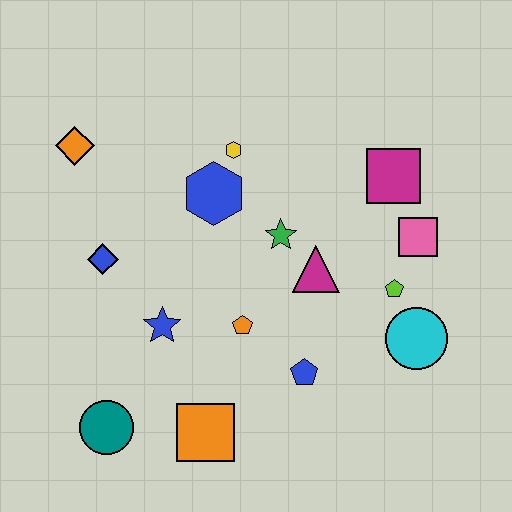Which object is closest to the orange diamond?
The blue diamond is closest to the orange diamond.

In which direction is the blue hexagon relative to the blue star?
The blue hexagon is above the blue star.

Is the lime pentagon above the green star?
No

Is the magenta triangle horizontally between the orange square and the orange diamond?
No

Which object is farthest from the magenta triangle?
The orange diamond is farthest from the magenta triangle.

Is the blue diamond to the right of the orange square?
No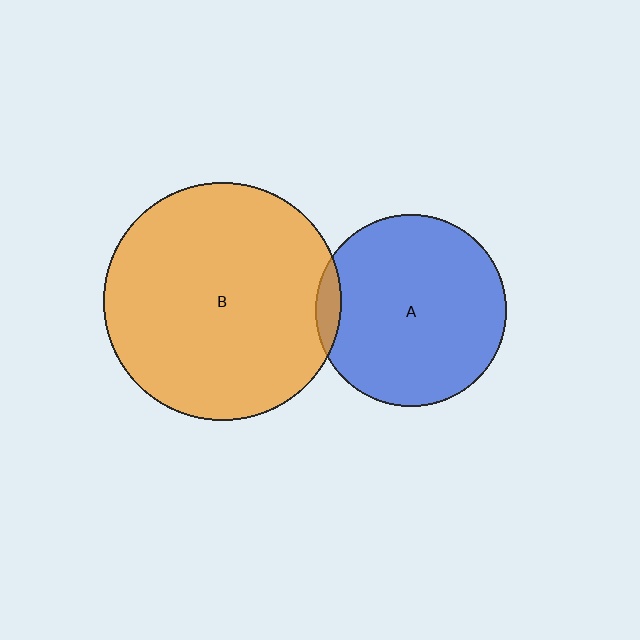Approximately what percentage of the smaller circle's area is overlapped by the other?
Approximately 5%.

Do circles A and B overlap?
Yes.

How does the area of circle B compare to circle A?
Approximately 1.5 times.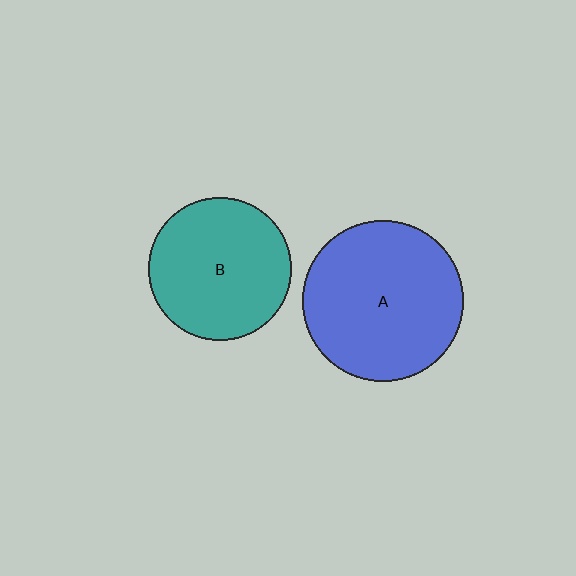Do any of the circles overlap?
No, none of the circles overlap.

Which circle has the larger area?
Circle A (blue).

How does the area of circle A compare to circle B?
Approximately 1.3 times.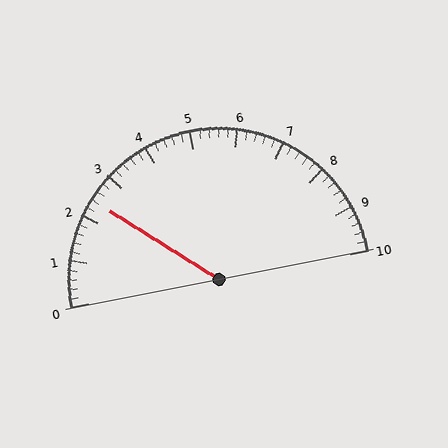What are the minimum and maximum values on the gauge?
The gauge ranges from 0 to 10.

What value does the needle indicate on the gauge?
The needle indicates approximately 2.4.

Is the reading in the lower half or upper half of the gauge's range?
The reading is in the lower half of the range (0 to 10).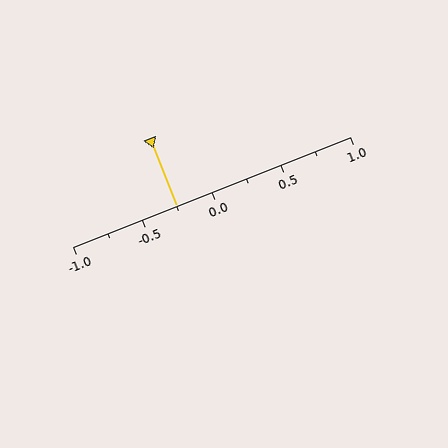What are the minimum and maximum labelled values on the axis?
The axis runs from -1.0 to 1.0.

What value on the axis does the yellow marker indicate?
The marker indicates approximately -0.25.